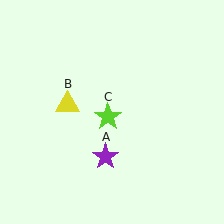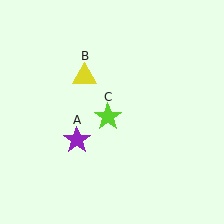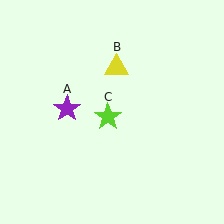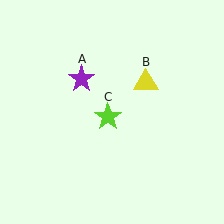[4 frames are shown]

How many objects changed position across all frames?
2 objects changed position: purple star (object A), yellow triangle (object B).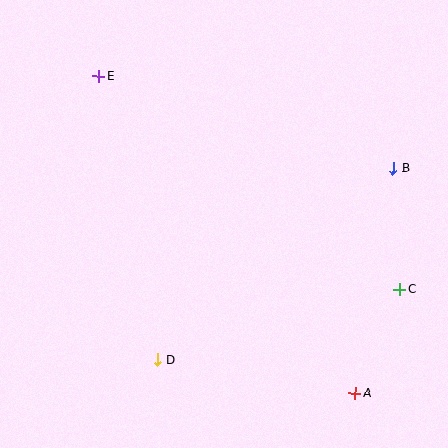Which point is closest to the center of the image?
Point D at (158, 360) is closest to the center.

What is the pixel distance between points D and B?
The distance between D and B is 304 pixels.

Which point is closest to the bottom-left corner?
Point D is closest to the bottom-left corner.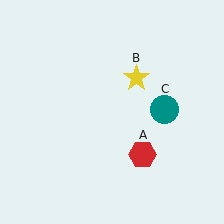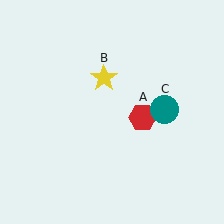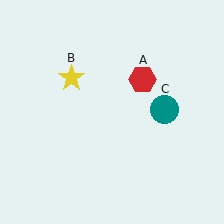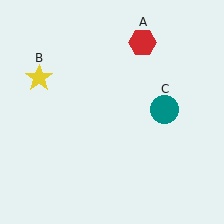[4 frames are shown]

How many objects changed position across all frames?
2 objects changed position: red hexagon (object A), yellow star (object B).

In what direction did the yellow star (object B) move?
The yellow star (object B) moved left.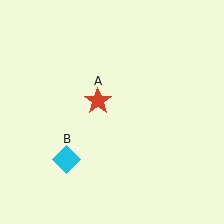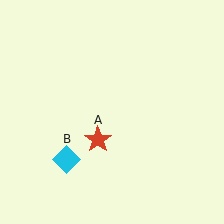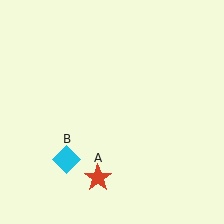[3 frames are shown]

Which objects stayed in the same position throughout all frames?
Cyan diamond (object B) remained stationary.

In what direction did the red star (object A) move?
The red star (object A) moved down.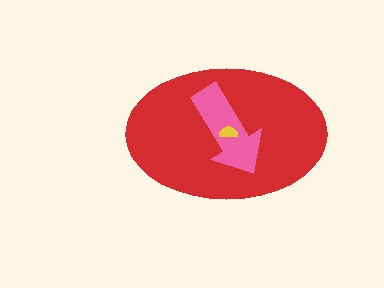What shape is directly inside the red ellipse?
The pink arrow.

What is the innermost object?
The yellow semicircle.